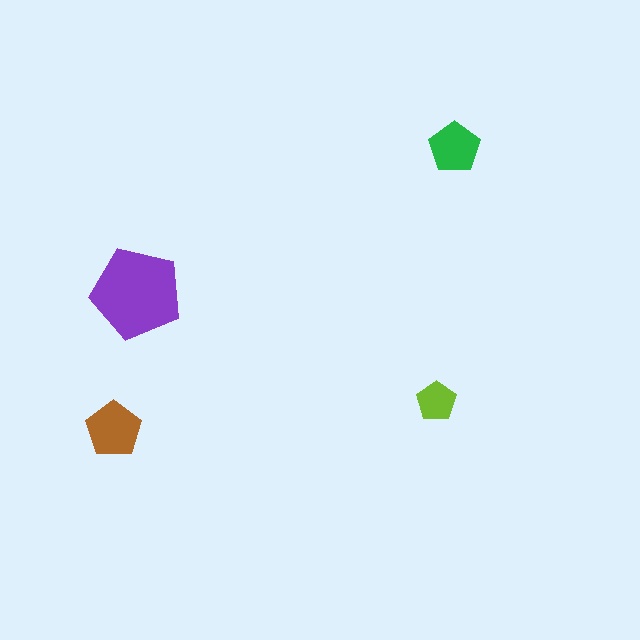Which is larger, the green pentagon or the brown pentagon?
The brown one.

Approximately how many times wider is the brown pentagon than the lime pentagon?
About 1.5 times wider.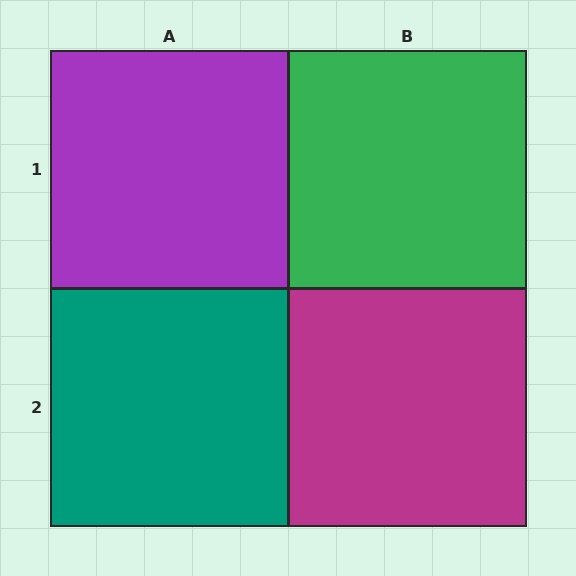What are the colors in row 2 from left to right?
Teal, magenta.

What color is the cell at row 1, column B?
Green.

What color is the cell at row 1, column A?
Purple.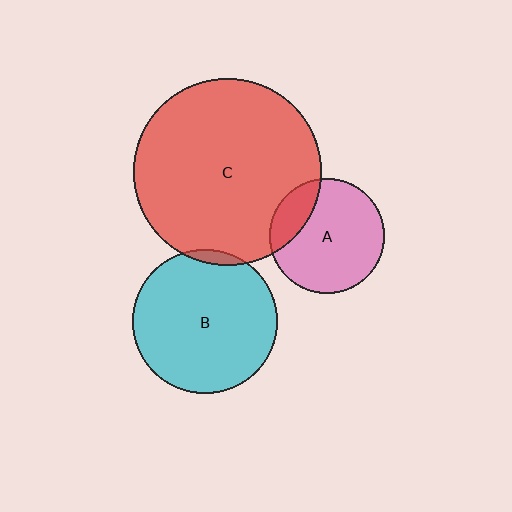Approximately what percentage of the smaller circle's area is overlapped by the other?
Approximately 20%.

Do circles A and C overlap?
Yes.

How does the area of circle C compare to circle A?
Approximately 2.6 times.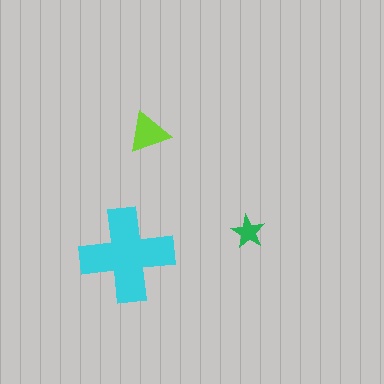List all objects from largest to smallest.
The cyan cross, the lime triangle, the green star.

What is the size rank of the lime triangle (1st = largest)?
2nd.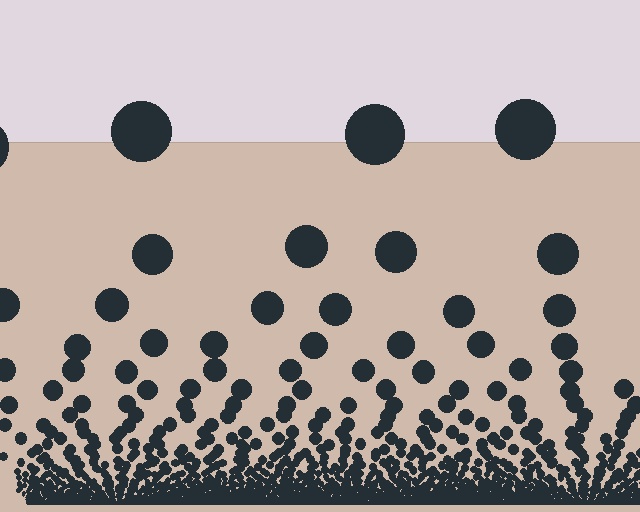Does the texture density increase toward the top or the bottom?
Density increases toward the bottom.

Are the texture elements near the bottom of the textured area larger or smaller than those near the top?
Smaller. The gradient is inverted — elements near the bottom are smaller and denser.